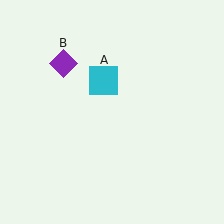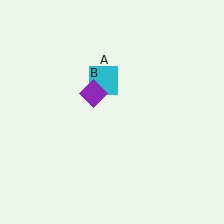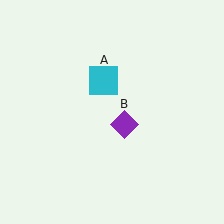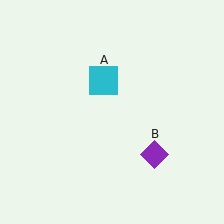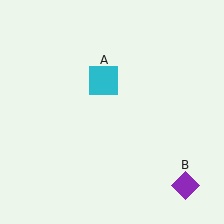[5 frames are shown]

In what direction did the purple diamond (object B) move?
The purple diamond (object B) moved down and to the right.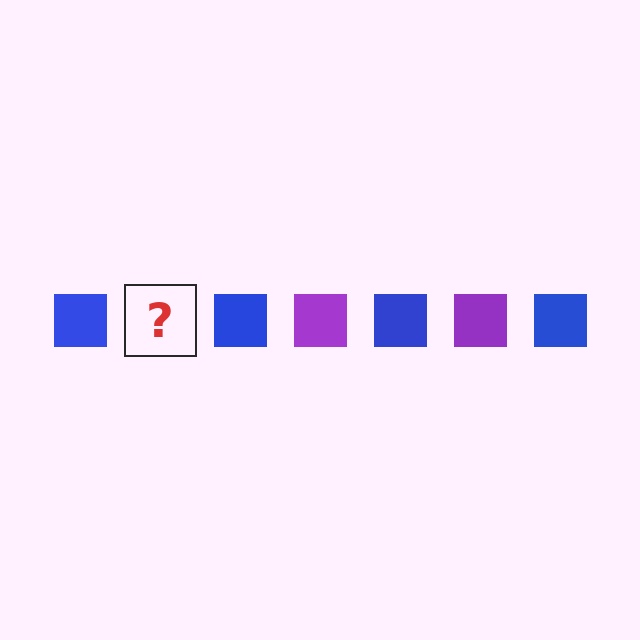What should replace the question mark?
The question mark should be replaced with a purple square.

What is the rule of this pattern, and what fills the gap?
The rule is that the pattern cycles through blue, purple squares. The gap should be filled with a purple square.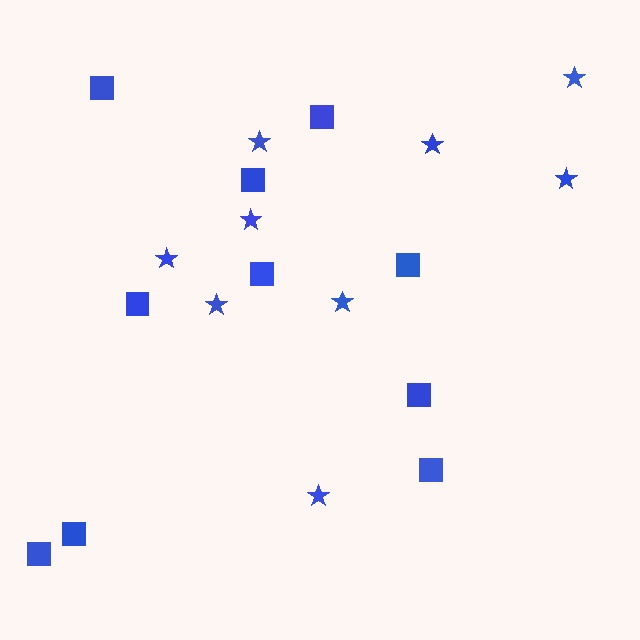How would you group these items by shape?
There are 2 groups: one group of stars (9) and one group of squares (10).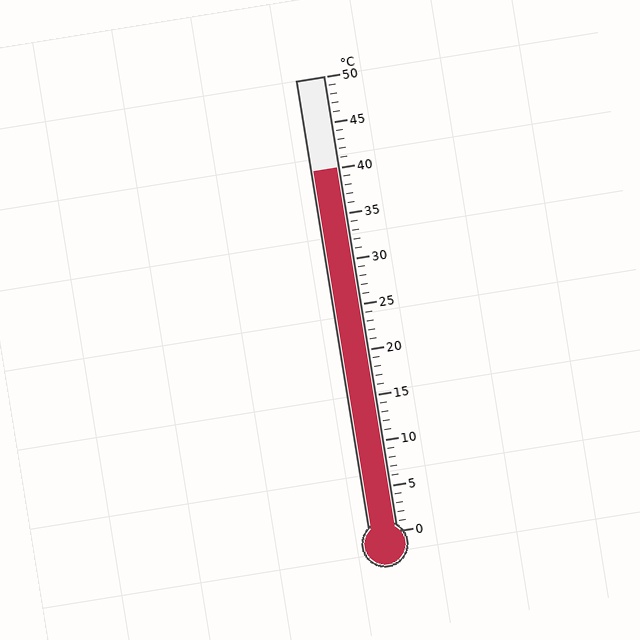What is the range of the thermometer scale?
The thermometer scale ranges from 0°C to 50°C.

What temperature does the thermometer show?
The thermometer shows approximately 40°C.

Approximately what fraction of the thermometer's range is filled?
The thermometer is filled to approximately 80% of its range.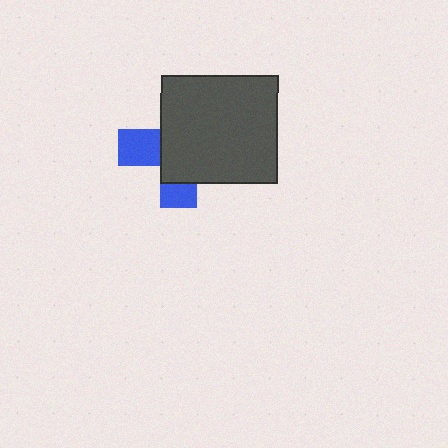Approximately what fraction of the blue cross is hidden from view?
Roughly 68% of the blue cross is hidden behind the dark gray rectangle.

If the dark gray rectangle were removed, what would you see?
You would see the complete blue cross.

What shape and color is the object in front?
The object in front is a dark gray rectangle.